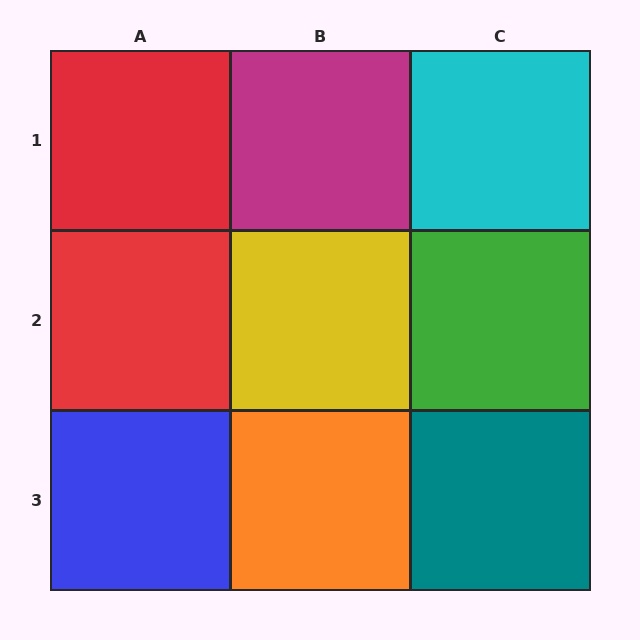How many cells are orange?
1 cell is orange.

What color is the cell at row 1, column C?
Cyan.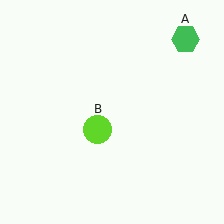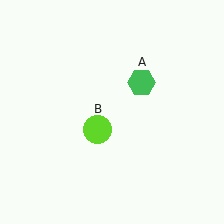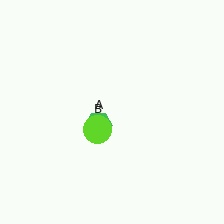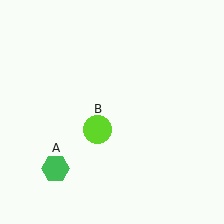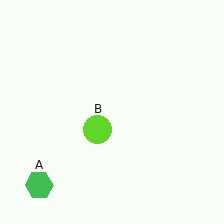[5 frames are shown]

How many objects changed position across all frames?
1 object changed position: green hexagon (object A).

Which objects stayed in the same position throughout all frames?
Lime circle (object B) remained stationary.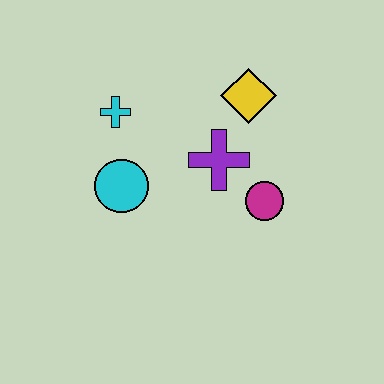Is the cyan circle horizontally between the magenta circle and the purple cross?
No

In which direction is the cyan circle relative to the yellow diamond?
The cyan circle is to the left of the yellow diamond.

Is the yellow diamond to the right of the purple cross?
Yes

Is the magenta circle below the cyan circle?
Yes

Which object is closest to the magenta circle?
The purple cross is closest to the magenta circle.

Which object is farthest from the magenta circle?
The cyan cross is farthest from the magenta circle.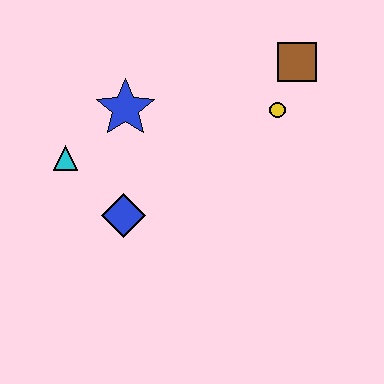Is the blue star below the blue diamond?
No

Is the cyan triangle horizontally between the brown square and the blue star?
No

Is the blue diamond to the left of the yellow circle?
Yes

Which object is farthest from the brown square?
The cyan triangle is farthest from the brown square.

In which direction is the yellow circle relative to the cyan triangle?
The yellow circle is to the right of the cyan triangle.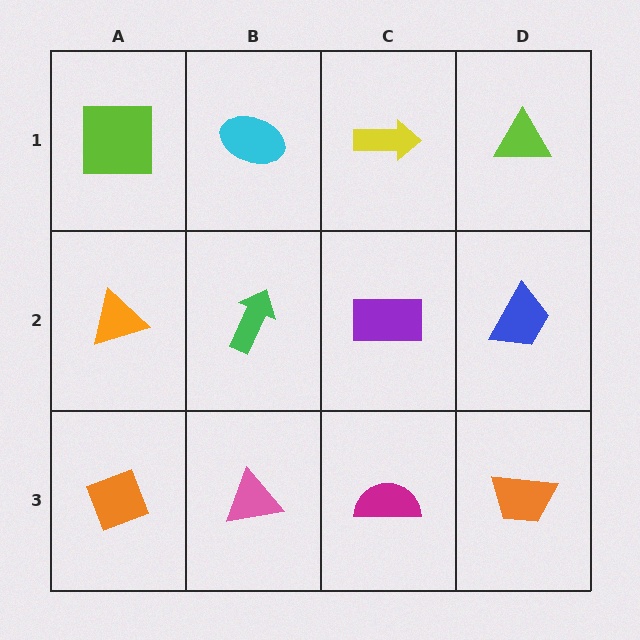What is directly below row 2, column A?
An orange diamond.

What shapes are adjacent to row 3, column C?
A purple rectangle (row 2, column C), a pink triangle (row 3, column B), an orange trapezoid (row 3, column D).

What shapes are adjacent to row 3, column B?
A green arrow (row 2, column B), an orange diamond (row 3, column A), a magenta semicircle (row 3, column C).